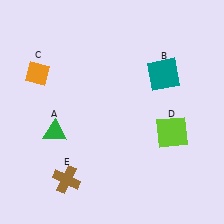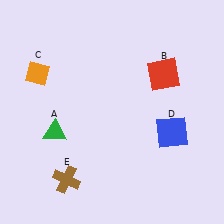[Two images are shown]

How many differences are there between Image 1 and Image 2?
There are 2 differences between the two images.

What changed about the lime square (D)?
In Image 1, D is lime. In Image 2, it changed to blue.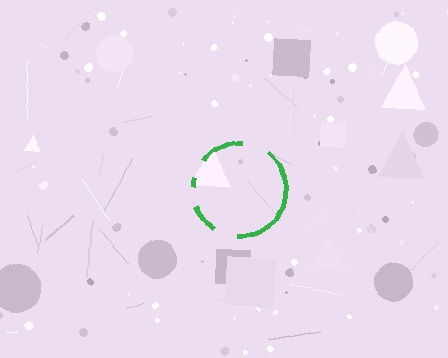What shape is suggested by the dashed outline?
The dashed outline suggests a circle.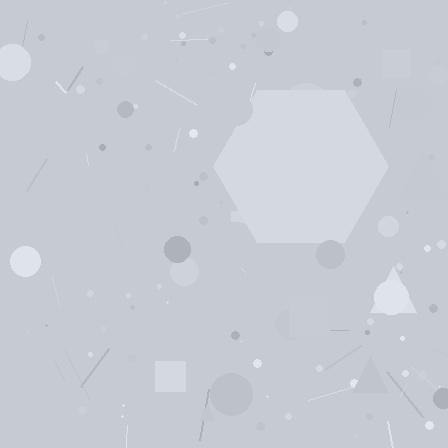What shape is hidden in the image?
A hexagon is hidden in the image.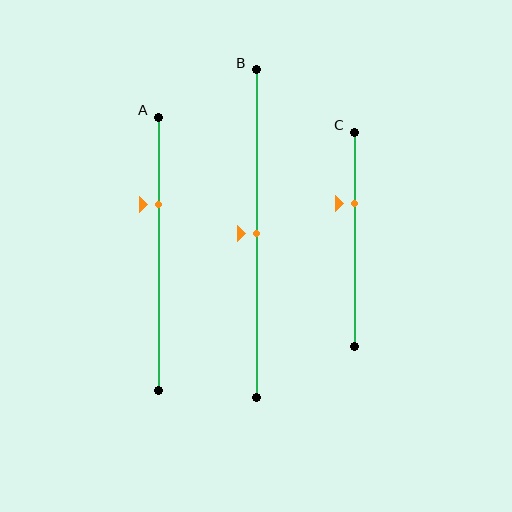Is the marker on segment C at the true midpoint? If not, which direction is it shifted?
No, the marker on segment C is shifted upward by about 17% of the segment length.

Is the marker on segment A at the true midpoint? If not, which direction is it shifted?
No, the marker on segment A is shifted upward by about 18% of the segment length.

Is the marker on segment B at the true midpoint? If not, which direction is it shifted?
Yes, the marker on segment B is at the true midpoint.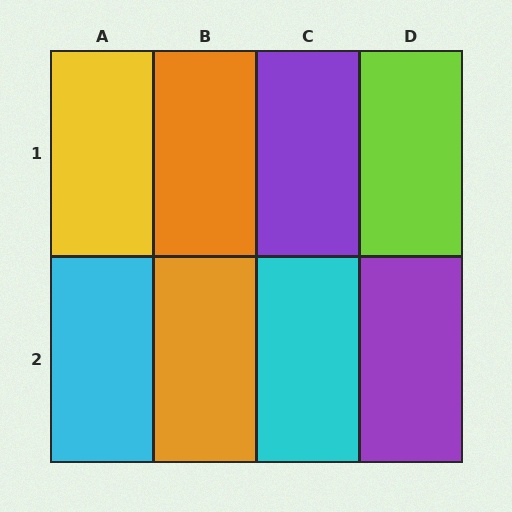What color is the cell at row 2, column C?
Cyan.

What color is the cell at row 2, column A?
Cyan.